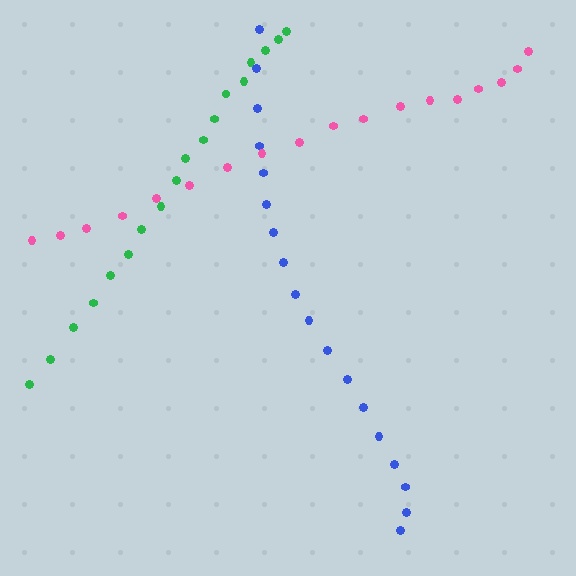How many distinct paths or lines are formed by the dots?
There are 3 distinct paths.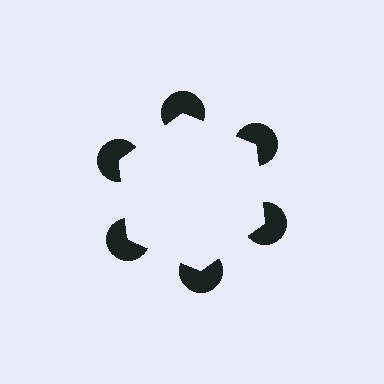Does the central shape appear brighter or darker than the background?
It typically appears slightly brighter than the background, even though no actual brightness change is drawn.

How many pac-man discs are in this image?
There are 6 — one at each vertex of the illusory hexagon.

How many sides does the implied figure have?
6 sides.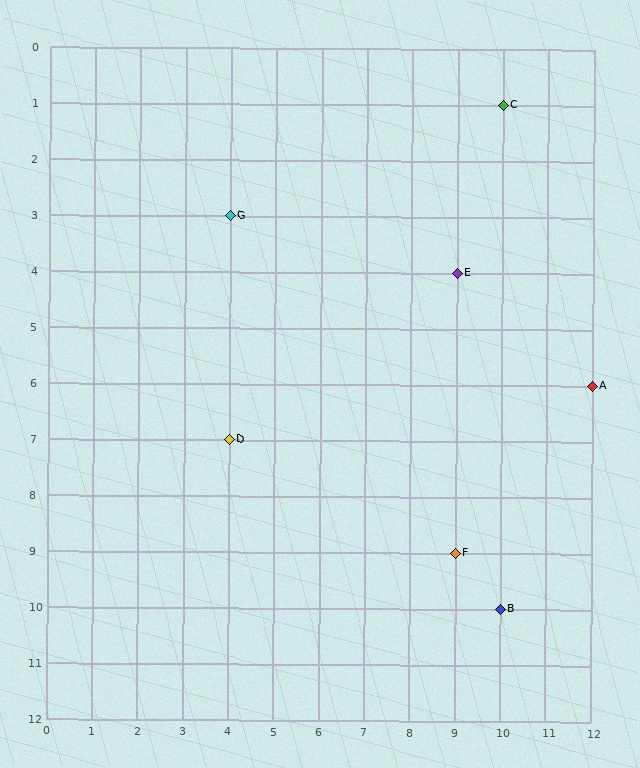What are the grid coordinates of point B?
Point B is at grid coordinates (10, 10).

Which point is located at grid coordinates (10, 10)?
Point B is at (10, 10).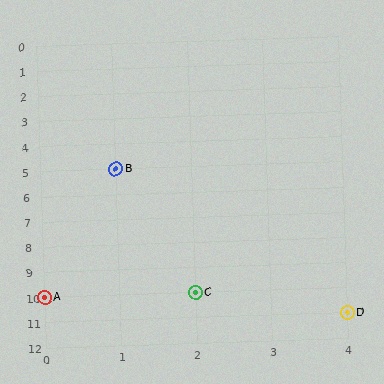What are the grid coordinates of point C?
Point C is at grid coordinates (2, 10).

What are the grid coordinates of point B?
Point B is at grid coordinates (1, 5).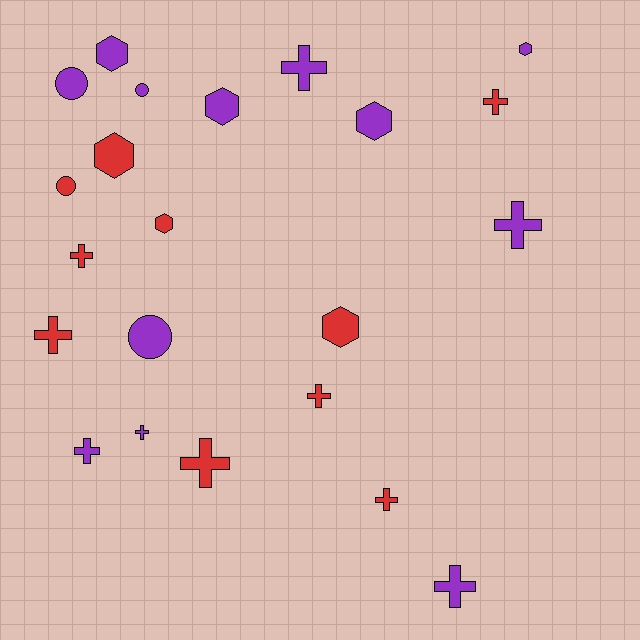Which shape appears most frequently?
Cross, with 11 objects.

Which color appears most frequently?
Purple, with 12 objects.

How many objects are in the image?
There are 22 objects.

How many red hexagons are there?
There are 3 red hexagons.